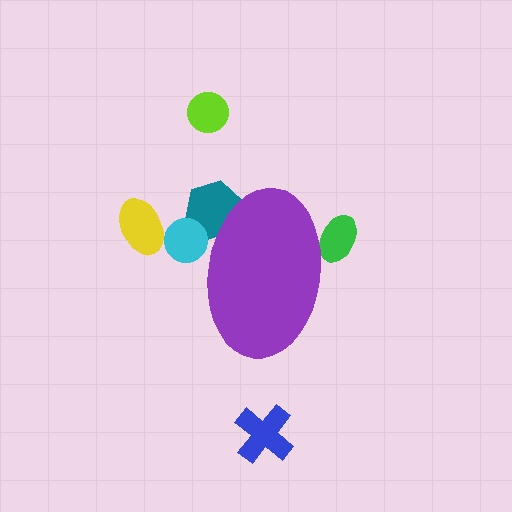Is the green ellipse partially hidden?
Yes, the green ellipse is partially hidden behind the purple ellipse.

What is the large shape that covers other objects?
A purple ellipse.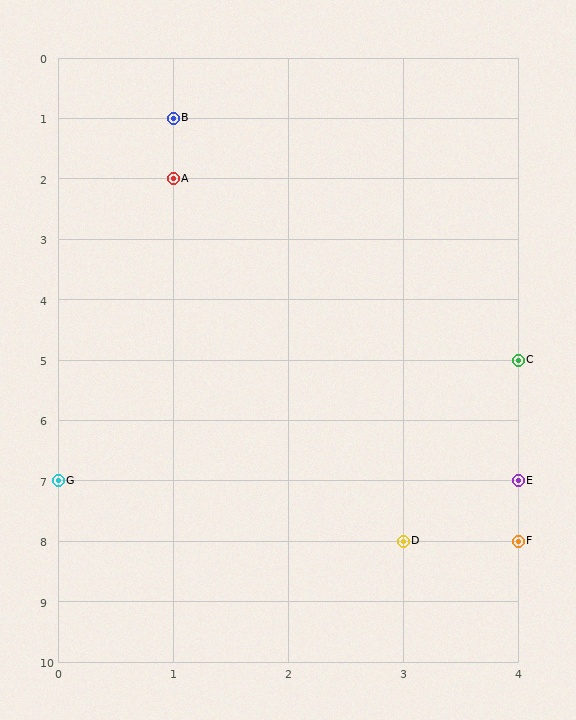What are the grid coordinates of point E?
Point E is at grid coordinates (4, 7).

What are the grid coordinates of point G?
Point G is at grid coordinates (0, 7).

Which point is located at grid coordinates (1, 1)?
Point B is at (1, 1).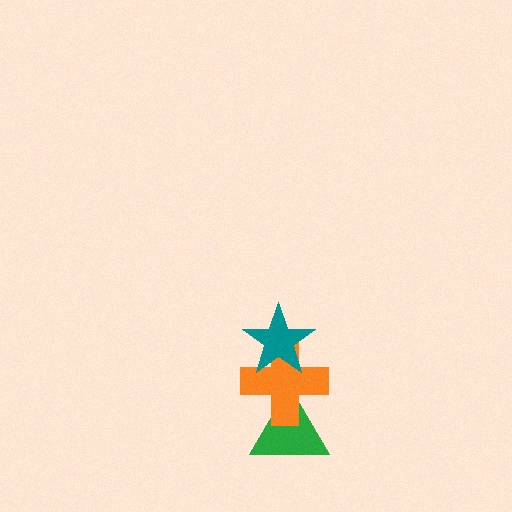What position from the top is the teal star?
The teal star is 1st from the top.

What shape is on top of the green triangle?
The orange cross is on top of the green triangle.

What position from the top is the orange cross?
The orange cross is 2nd from the top.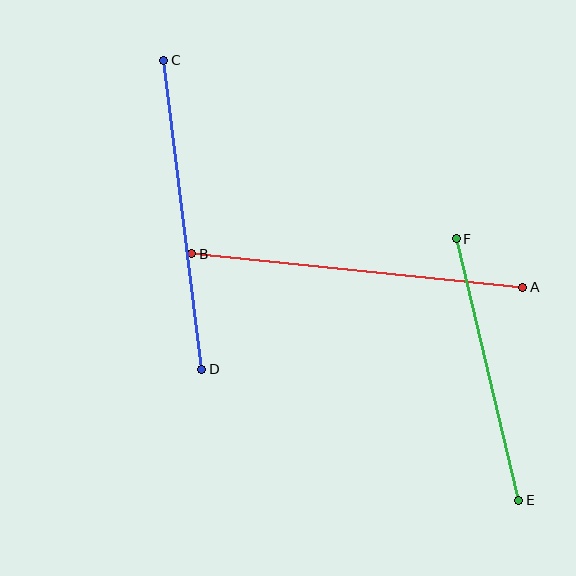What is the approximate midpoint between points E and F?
The midpoint is at approximately (487, 369) pixels.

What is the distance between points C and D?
The distance is approximately 311 pixels.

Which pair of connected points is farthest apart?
Points A and B are farthest apart.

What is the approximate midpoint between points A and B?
The midpoint is at approximately (357, 271) pixels.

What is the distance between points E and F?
The distance is approximately 269 pixels.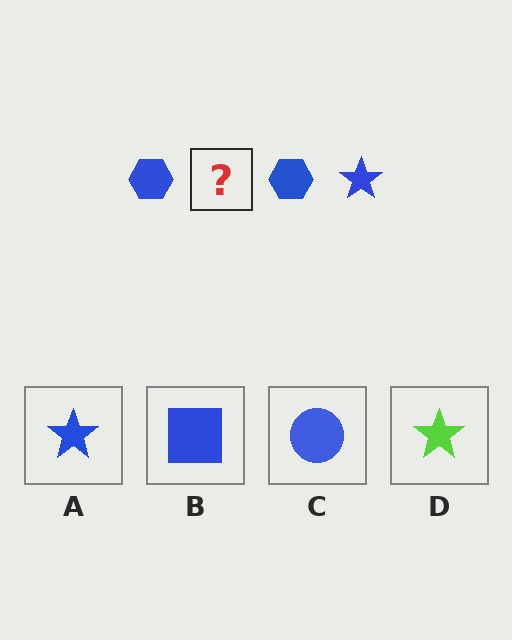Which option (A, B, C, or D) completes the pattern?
A.